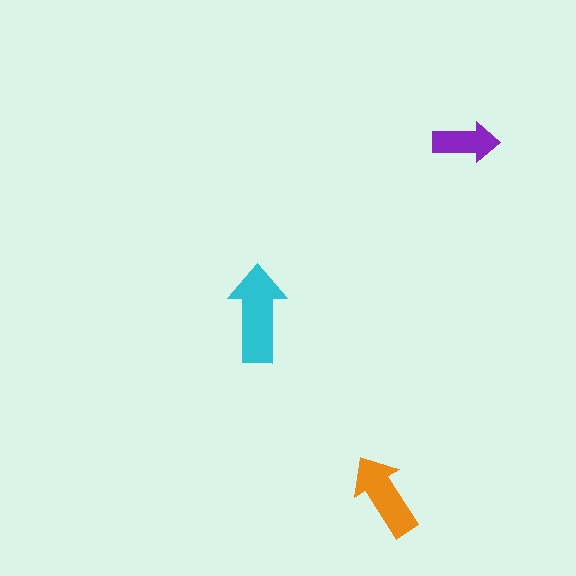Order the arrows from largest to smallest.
the cyan one, the orange one, the purple one.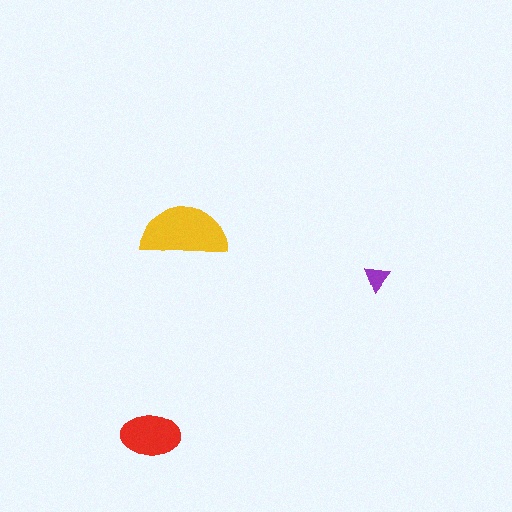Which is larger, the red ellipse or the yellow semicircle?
The yellow semicircle.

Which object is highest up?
The yellow semicircle is topmost.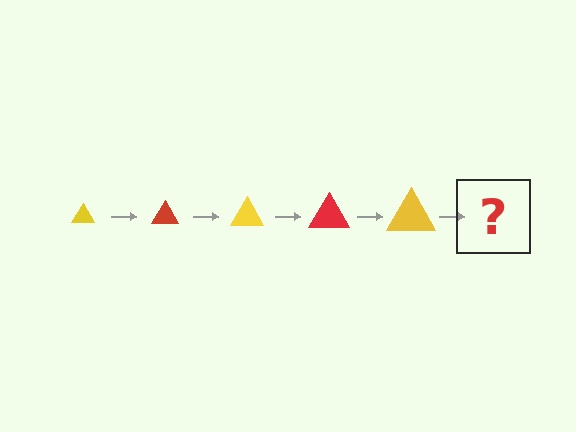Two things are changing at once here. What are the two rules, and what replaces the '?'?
The two rules are that the triangle grows larger each step and the color cycles through yellow and red. The '?' should be a red triangle, larger than the previous one.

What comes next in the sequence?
The next element should be a red triangle, larger than the previous one.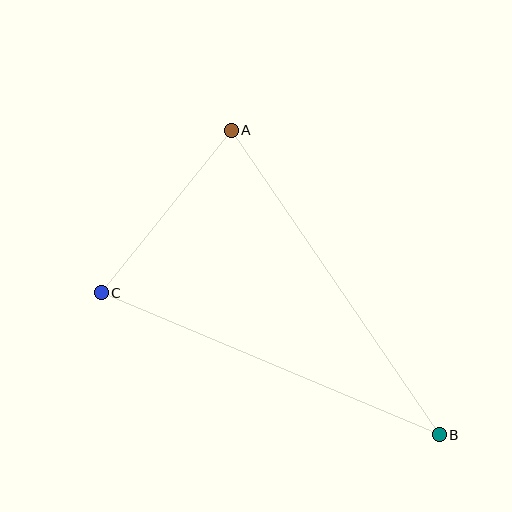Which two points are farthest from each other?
Points A and B are farthest from each other.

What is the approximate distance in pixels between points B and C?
The distance between B and C is approximately 367 pixels.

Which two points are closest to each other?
Points A and C are closest to each other.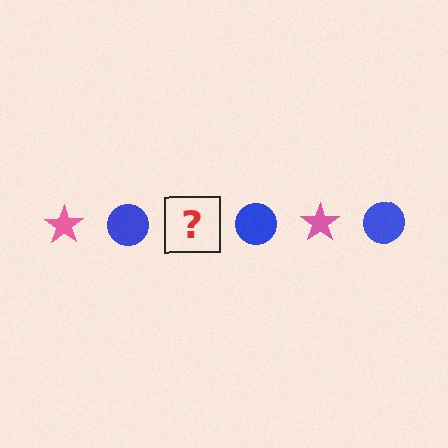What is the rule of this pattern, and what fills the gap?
The rule is that the pattern alternates between pink star and blue circle. The gap should be filled with a pink star.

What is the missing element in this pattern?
The missing element is a pink star.